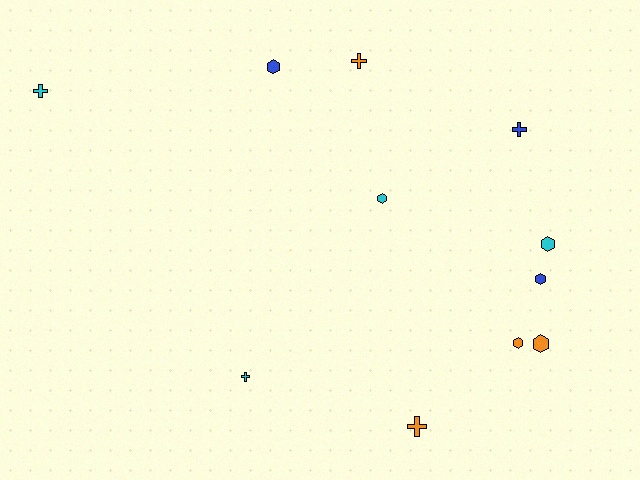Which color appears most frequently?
Orange, with 4 objects.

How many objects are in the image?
There are 11 objects.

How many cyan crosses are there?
There are 2 cyan crosses.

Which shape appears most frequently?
Hexagon, with 6 objects.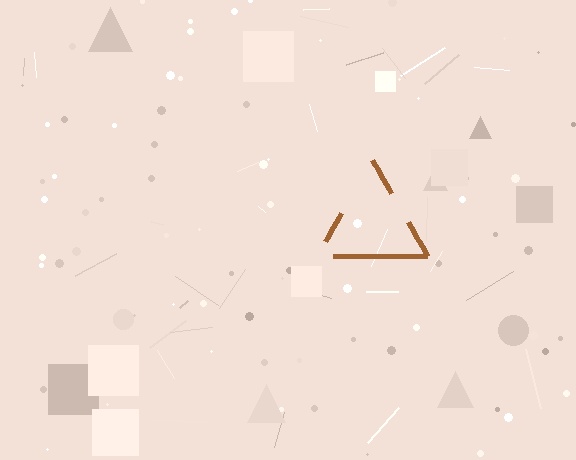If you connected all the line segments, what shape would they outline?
They would outline a triangle.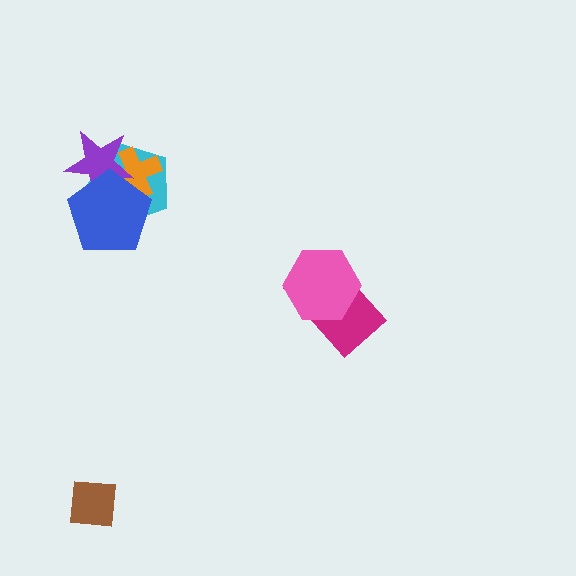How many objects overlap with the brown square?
0 objects overlap with the brown square.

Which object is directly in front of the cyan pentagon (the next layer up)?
The orange cross is directly in front of the cyan pentagon.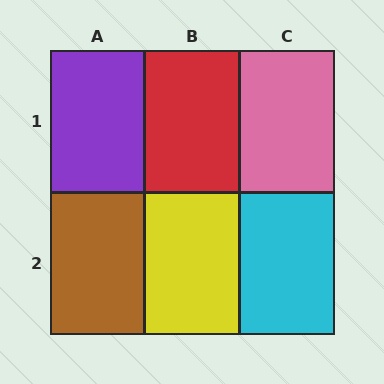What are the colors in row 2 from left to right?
Brown, yellow, cyan.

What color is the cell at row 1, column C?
Pink.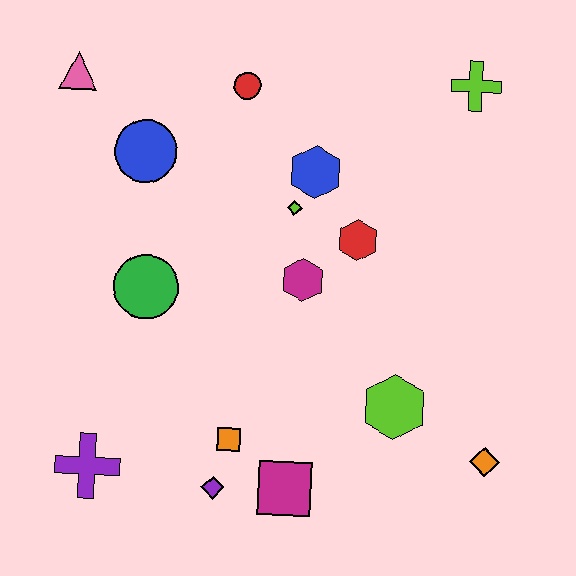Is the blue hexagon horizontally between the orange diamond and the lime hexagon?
No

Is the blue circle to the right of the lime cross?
No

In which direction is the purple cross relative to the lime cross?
The purple cross is below the lime cross.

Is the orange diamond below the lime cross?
Yes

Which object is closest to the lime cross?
The blue hexagon is closest to the lime cross.